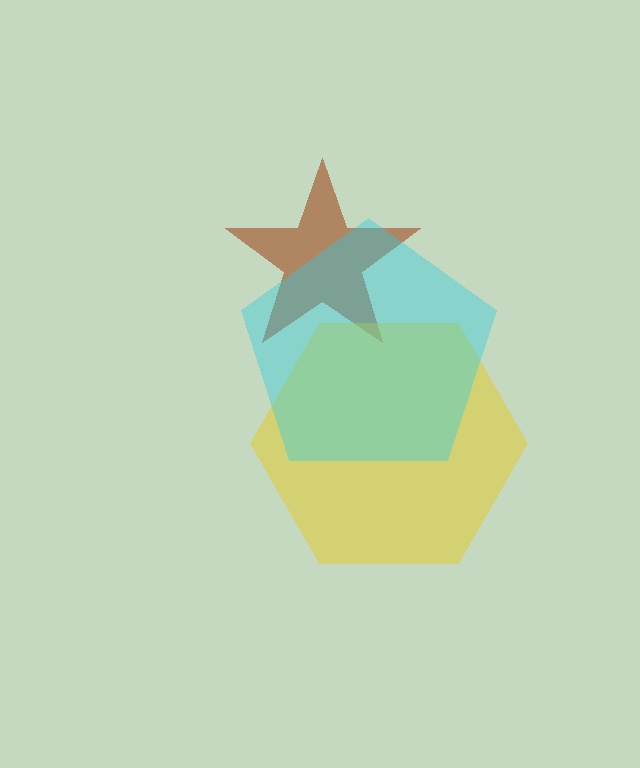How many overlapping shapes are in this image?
There are 3 overlapping shapes in the image.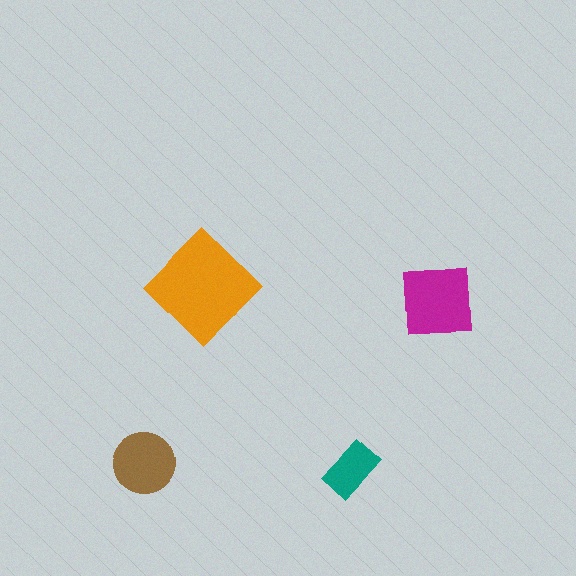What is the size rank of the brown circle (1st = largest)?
3rd.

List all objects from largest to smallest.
The orange diamond, the magenta square, the brown circle, the teal rectangle.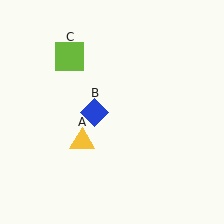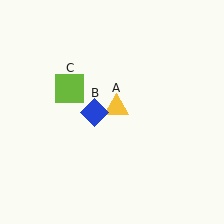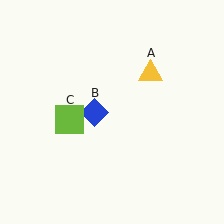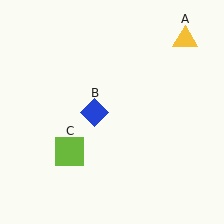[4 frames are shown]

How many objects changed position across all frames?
2 objects changed position: yellow triangle (object A), lime square (object C).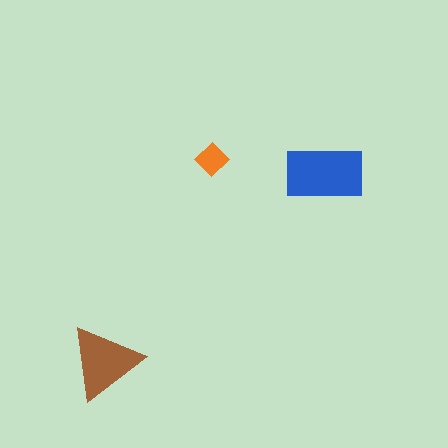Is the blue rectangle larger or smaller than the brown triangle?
Larger.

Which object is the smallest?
The orange diamond.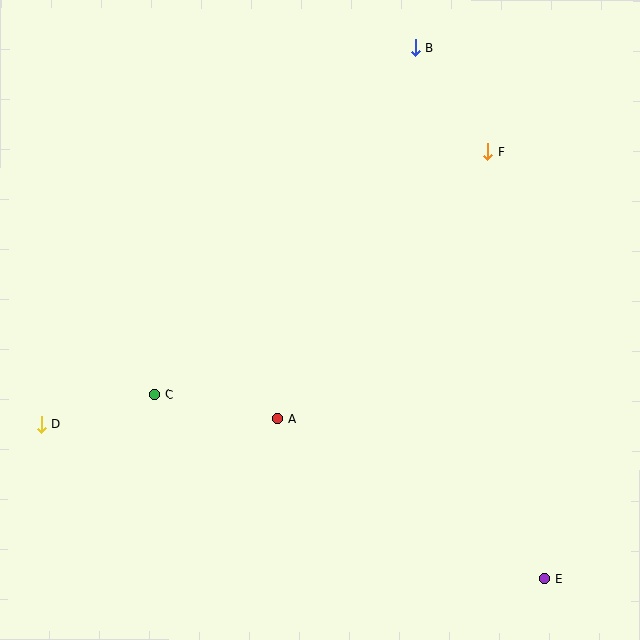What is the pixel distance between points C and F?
The distance between C and F is 412 pixels.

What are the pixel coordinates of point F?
Point F is at (487, 151).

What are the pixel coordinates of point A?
Point A is at (277, 419).